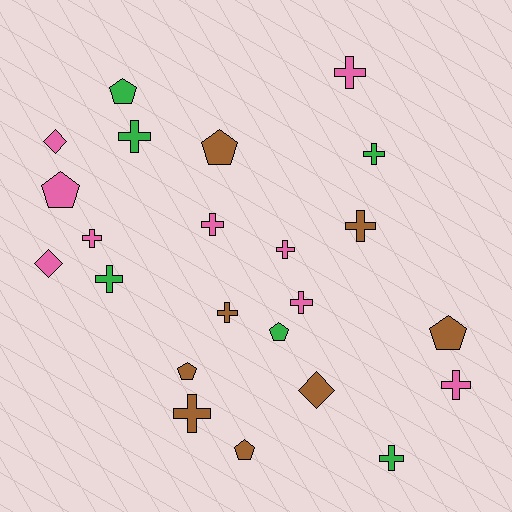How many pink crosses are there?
There are 6 pink crosses.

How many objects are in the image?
There are 23 objects.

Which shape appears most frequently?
Cross, with 13 objects.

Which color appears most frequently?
Pink, with 9 objects.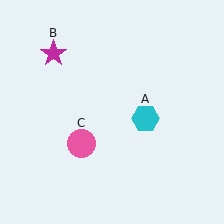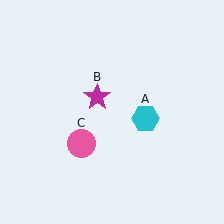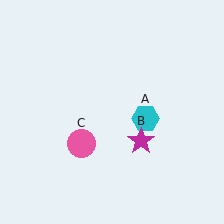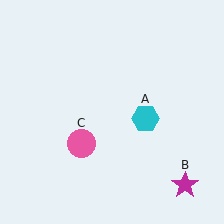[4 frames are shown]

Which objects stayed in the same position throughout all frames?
Cyan hexagon (object A) and pink circle (object C) remained stationary.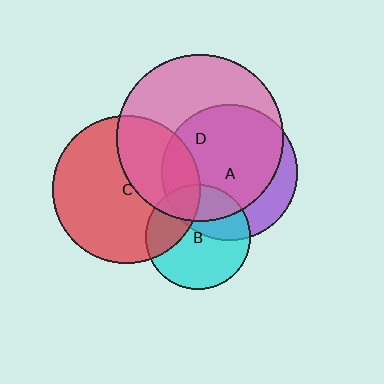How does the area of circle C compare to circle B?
Approximately 2.0 times.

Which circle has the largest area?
Circle D (pink).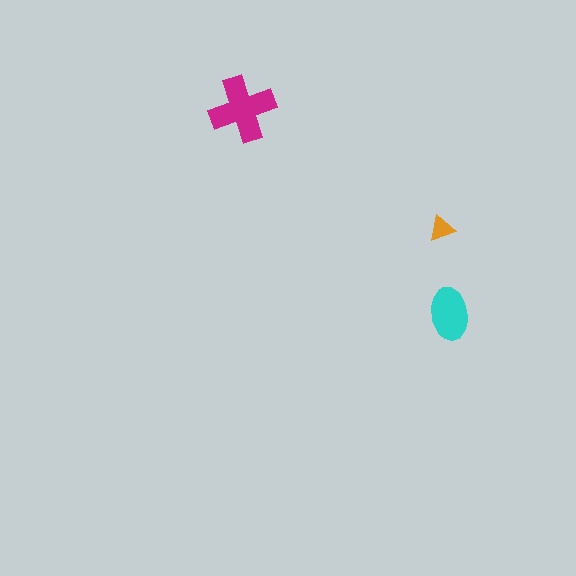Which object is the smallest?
The orange triangle.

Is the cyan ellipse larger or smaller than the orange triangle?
Larger.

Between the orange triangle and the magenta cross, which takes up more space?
The magenta cross.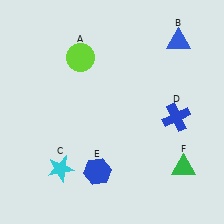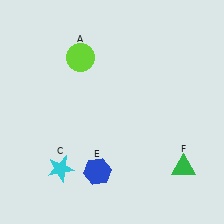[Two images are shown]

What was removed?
The blue triangle (B), the blue cross (D) were removed in Image 2.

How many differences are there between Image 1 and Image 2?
There are 2 differences between the two images.